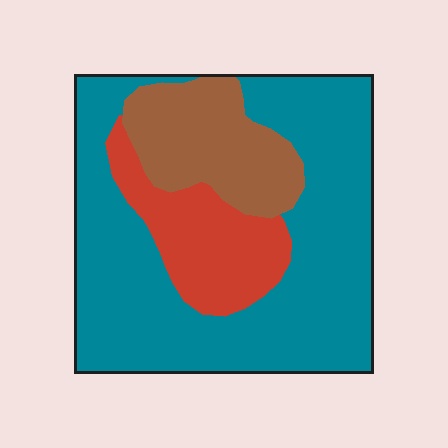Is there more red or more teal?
Teal.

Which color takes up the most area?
Teal, at roughly 65%.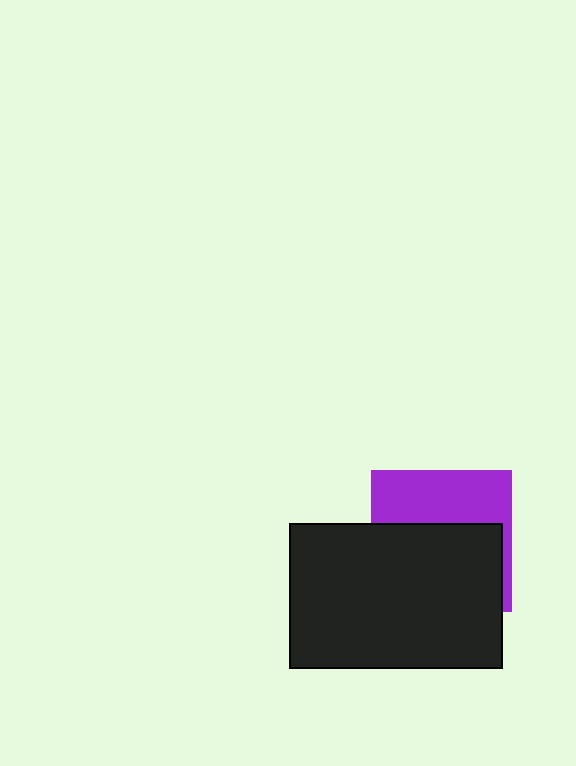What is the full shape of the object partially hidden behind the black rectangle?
The partially hidden object is a purple square.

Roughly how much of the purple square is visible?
A small part of it is visible (roughly 42%).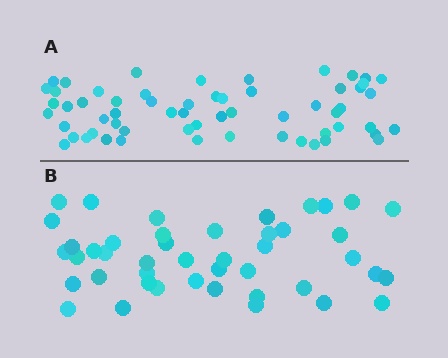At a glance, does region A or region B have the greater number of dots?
Region A (the top region) has more dots.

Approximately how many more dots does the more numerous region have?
Region A has approximately 15 more dots than region B.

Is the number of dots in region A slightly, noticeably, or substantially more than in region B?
Region A has noticeably more, but not dramatically so. The ratio is roughly 1.4 to 1.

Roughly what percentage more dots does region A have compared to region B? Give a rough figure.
About 35% more.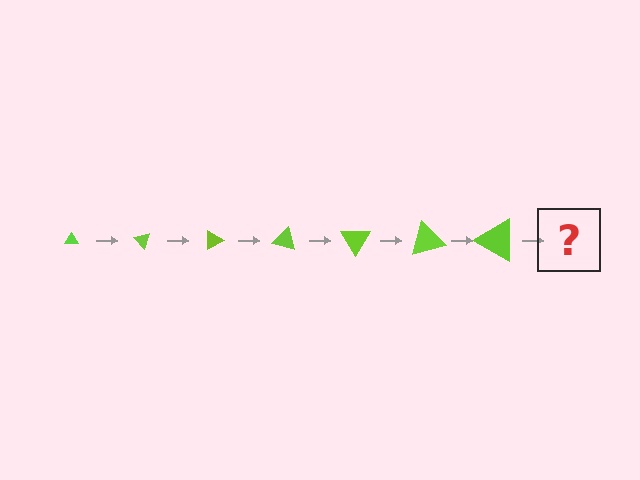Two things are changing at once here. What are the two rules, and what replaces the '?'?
The two rules are that the triangle grows larger each step and it rotates 45 degrees each step. The '?' should be a triangle, larger than the previous one and rotated 315 degrees from the start.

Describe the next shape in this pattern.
It should be a triangle, larger than the previous one and rotated 315 degrees from the start.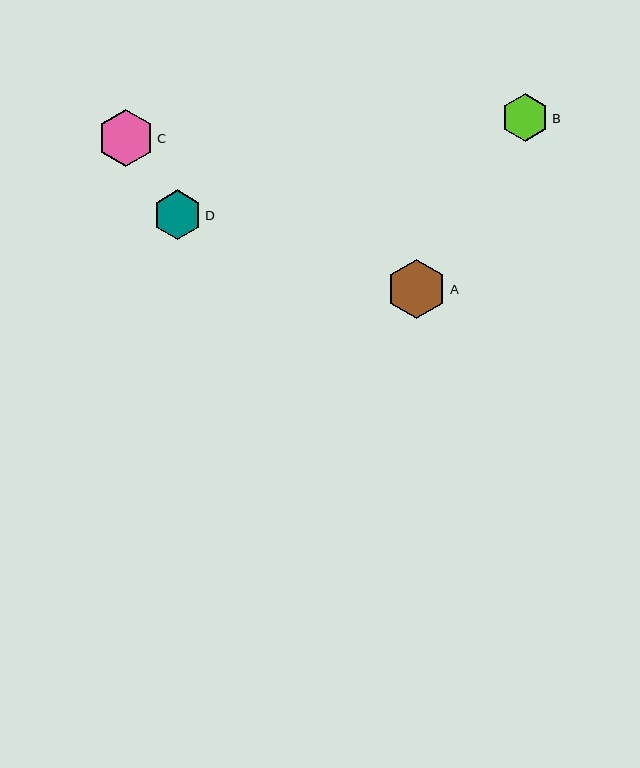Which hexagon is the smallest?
Hexagon B is the smallest with a size of approximately 47 pixels.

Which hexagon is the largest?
Hexagon A is the largest with a size of approximately 60 pixels.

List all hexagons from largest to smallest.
From largest to smallest: A, C, D, B.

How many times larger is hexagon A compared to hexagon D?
Hexagon A is approximately 1.2 times the size of hexagon D.